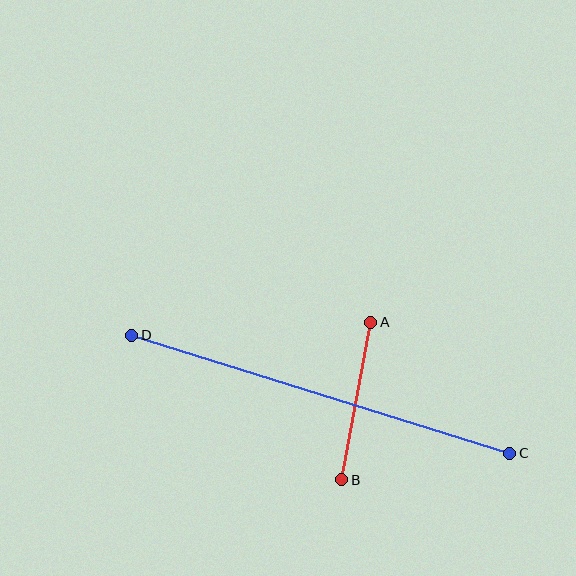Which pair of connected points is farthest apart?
Points C and D are farthest apart.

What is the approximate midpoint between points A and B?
The midpoint is at approximately (356, 401) pixels.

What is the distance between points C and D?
The distance is approximately 396 pixels.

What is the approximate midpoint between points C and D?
The midpoint is at approximately (321, 394) pixels.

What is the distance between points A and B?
The distance is approximately 160 pixels.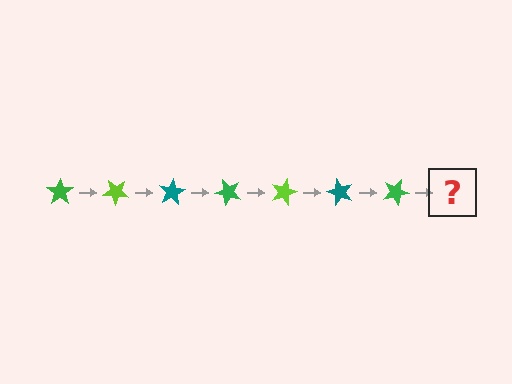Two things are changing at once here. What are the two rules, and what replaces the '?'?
The two rules are that it rotates 40 degrees each step and the color cycles through green, lime, and teal. The '?' should be a lime star, rotated 280 degrees from the start.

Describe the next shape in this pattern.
It should be a lime star, rotated 280 degrees from the start.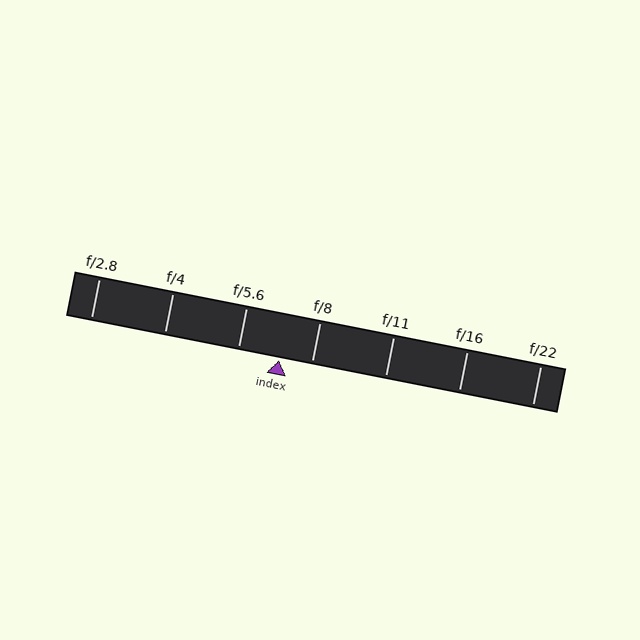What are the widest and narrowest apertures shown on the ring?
The widest aperture shown is f/2.8 and the narrowest is f/22.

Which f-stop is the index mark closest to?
The index mark is closest to f/8.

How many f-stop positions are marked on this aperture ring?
There are 7 f-stop positions marked.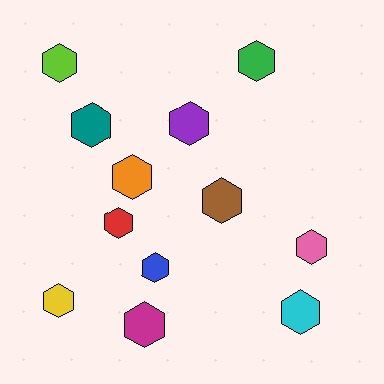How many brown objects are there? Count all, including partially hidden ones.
There is 1 brown object.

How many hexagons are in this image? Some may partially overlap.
There are 12 hexagons.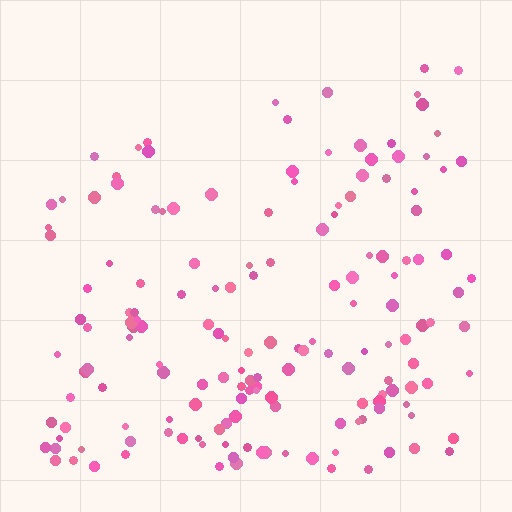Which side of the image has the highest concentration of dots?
The bottom.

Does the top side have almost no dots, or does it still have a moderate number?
Still a moderate number, just noticeably fewer than the bottom.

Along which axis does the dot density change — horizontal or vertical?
Vertical.